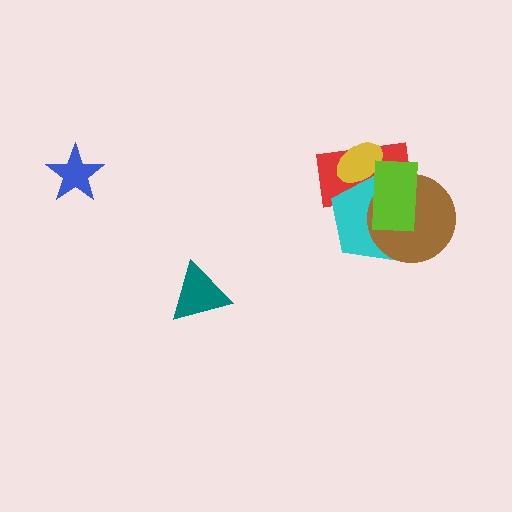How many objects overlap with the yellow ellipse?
3 objects overlap with the yellow ellipse.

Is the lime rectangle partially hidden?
No, no other shape covers it.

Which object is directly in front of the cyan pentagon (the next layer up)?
The brown circle is directly in front of the cyan pentagon.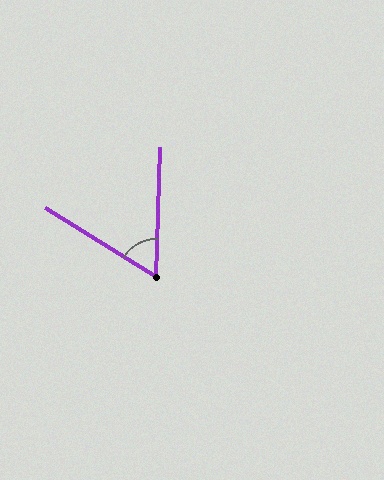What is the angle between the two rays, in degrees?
Approximately 60 degrees.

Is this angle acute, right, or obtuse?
It is acute.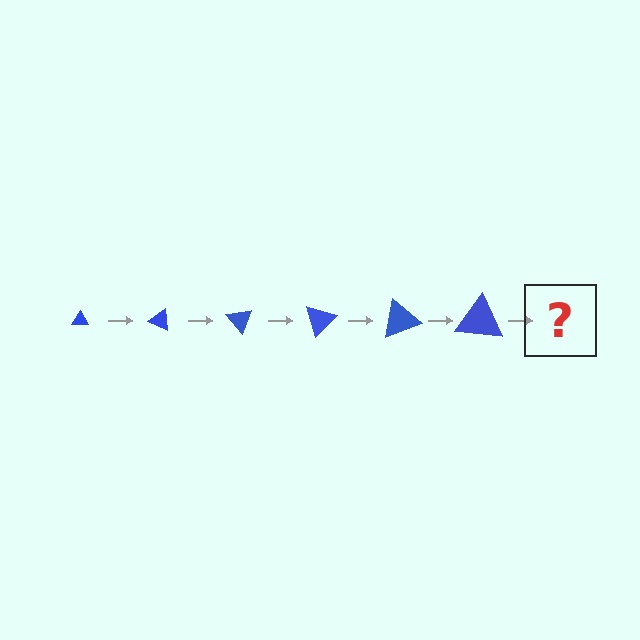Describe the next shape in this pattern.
It should be a triangle, larger than the previous one and rotated 150 degrees from the start.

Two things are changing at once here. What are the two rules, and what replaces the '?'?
The two rules are that the triangle grows larger each step and it rotates 25 degrees each step. The '?' should be a triangle, larger than the previous one and rotated 150 degrees from the start.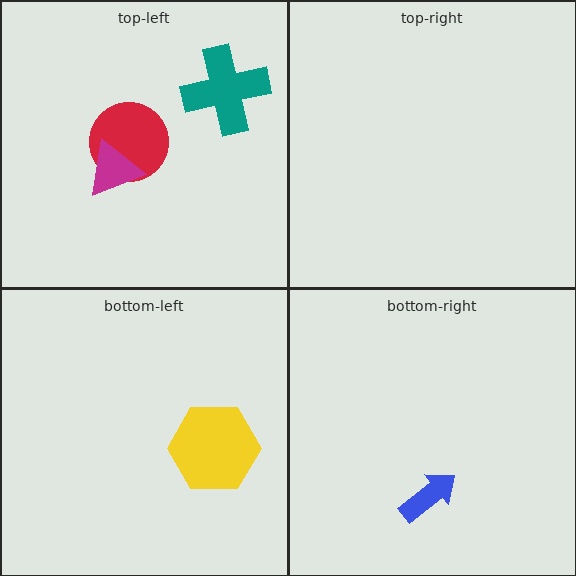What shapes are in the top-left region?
The teal cross, the red circle, the magenta triangle.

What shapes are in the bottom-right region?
The blue arrow.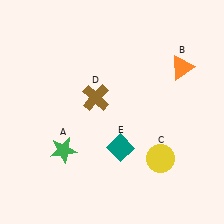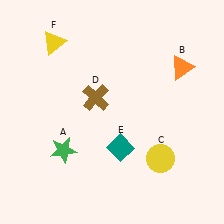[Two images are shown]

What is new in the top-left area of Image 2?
A yellow triangle (F) was added in the top-left area of Image 2.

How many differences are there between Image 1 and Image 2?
There is 1 difference between the two images.